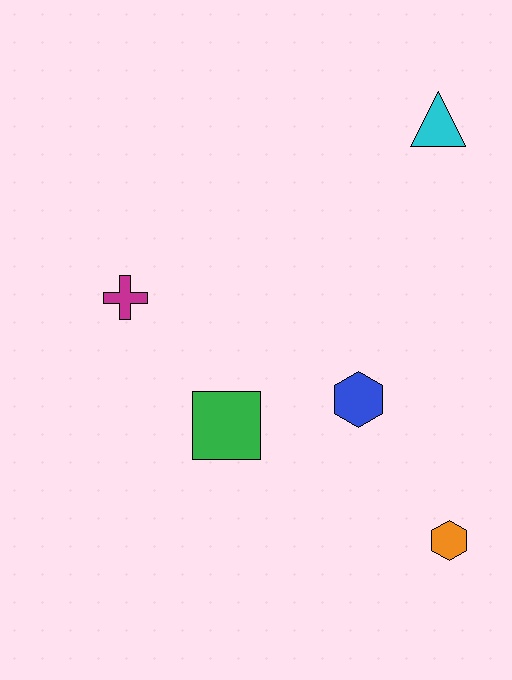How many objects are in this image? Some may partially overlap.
There are 5 objects.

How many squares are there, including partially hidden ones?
There is 1 square.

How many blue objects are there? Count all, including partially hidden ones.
There is 1 blue object.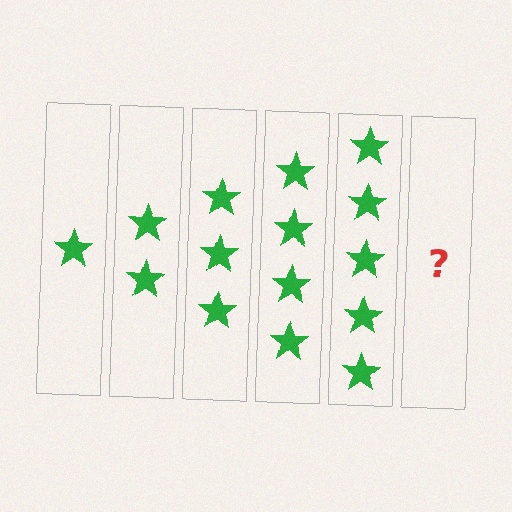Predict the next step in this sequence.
The next step is 6 stars.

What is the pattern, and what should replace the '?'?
The pattern is that each step adds one more star. The '?' should be 6 stars.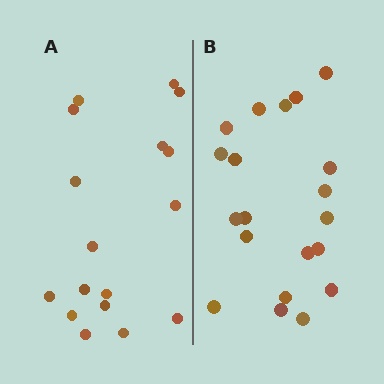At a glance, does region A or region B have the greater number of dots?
Region B (the right region) has more dots.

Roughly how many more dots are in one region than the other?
Region B has just a few more — roughly 2 or 3 more dots than region A.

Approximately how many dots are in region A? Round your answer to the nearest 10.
About 20 dots. (The exact count is 17, which rounds to 20.)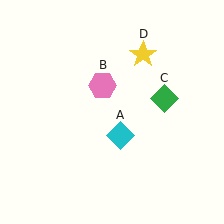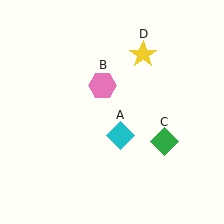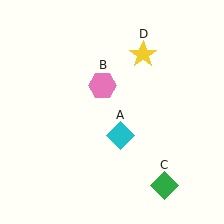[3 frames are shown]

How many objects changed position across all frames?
1 object changed position: green diamond (object C).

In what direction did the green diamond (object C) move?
The green diamond (object C) moved down.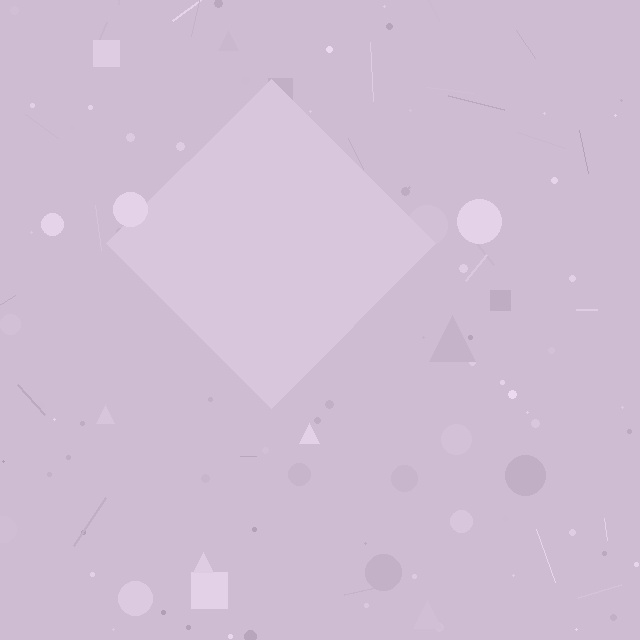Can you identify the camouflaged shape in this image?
The camouflaged shape is a diamond.